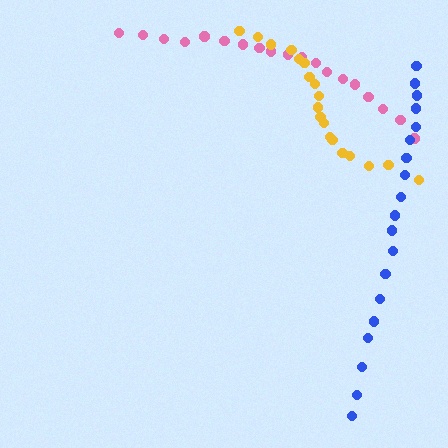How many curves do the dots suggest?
There are 3 distinct paths.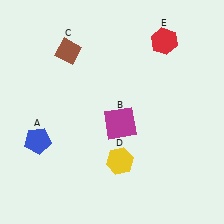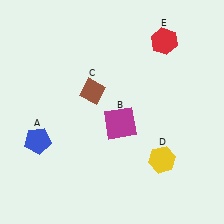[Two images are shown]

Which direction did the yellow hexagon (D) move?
The yellow hexagon (D) moved right.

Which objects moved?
The objects that moved are: the brown diamond (C), the yellow hexagon (D).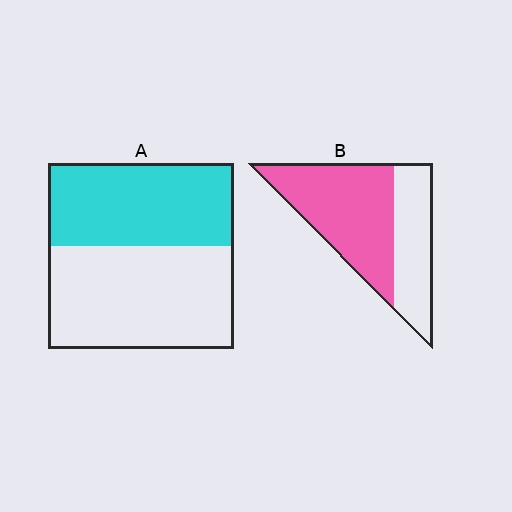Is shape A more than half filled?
No.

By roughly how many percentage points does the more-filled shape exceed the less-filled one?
By roughly 20 percentage points (B over A).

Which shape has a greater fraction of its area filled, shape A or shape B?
Shape B.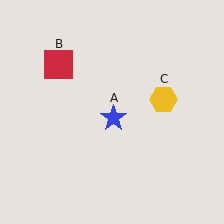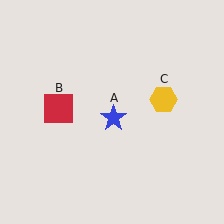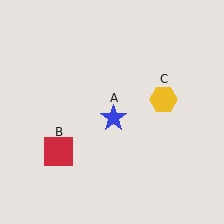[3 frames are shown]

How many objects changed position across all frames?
1 object changed position: red square (object B).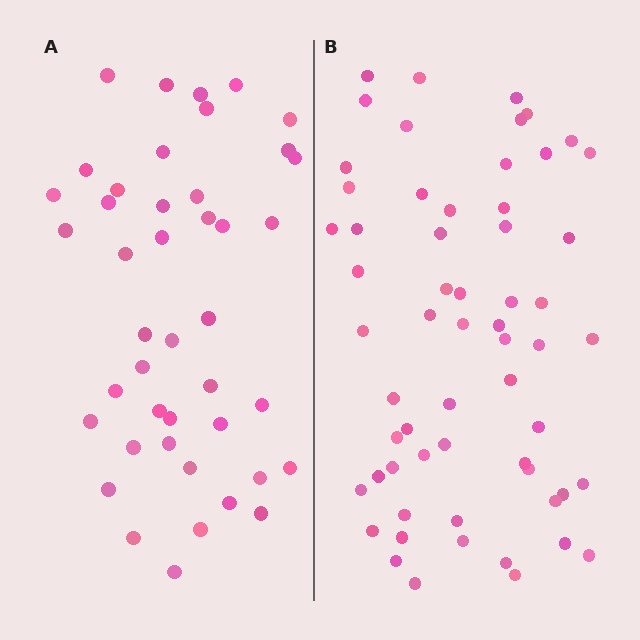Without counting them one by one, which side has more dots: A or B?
Region B (the right region) has more dots.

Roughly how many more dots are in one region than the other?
Region B has approximately 15 more dots than region A.